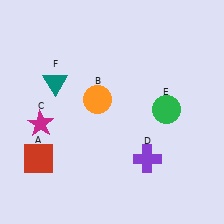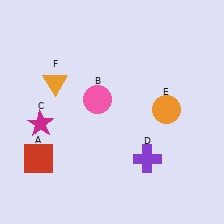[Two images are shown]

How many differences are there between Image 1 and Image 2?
There are 3 differences between the two images.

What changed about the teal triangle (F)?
In Image 1, F is teal. In Image 2, it changed to orange.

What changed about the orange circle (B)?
In Image 1, B is orange. In Image 2, it changed to pink.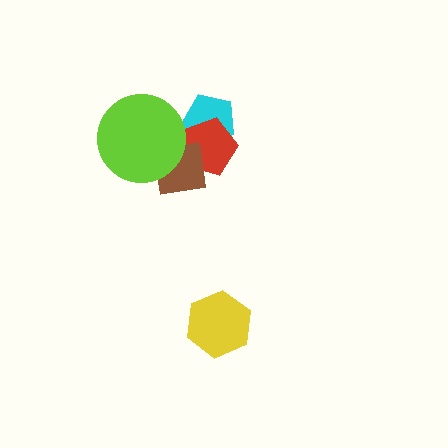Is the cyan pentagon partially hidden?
Yes, it is partially covered by another shape.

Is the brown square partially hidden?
Yes, it is partially covered by another shape.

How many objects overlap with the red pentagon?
2 objects overlap with the red pentagon.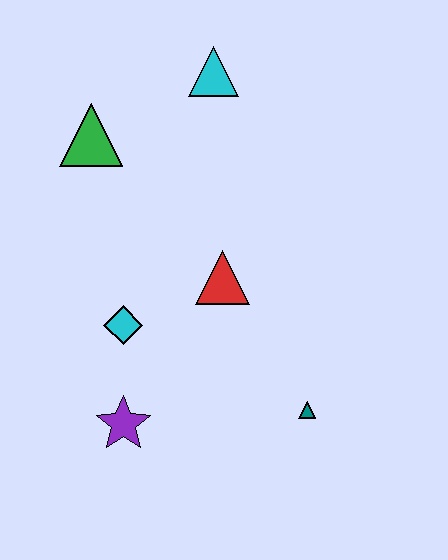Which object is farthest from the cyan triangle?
The purple star is farthest from the cyan triangle.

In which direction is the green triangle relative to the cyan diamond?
The green triangle is above the cyan diamond.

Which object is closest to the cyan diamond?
The purple star is closest to the cyan diamond.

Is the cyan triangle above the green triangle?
Yes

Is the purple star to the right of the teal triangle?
No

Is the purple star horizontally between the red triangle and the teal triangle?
No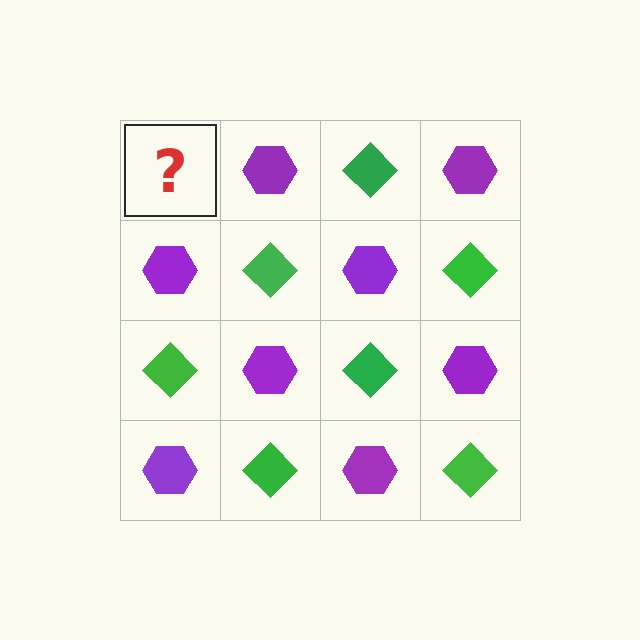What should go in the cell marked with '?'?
The missing cell should contain a green diamond.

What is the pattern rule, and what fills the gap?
The rule is that it alternates green diamond and purple hexagon in a checkerboard pattern. The gap should be filled with a green diamond.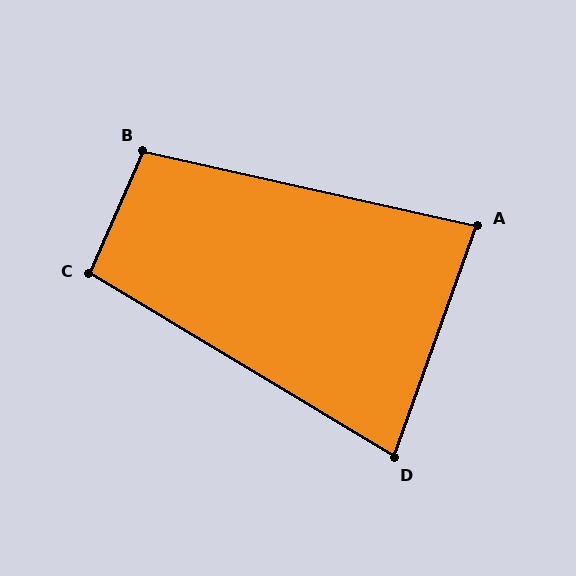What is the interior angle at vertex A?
Approximately 83 degrees (acute).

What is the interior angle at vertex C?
Approximately 97 degrees (obtuse).